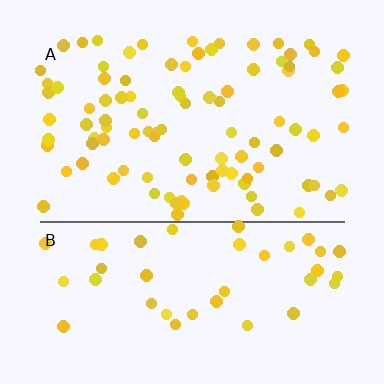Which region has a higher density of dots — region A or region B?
A (the top).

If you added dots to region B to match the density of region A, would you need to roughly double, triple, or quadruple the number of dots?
Approximately double.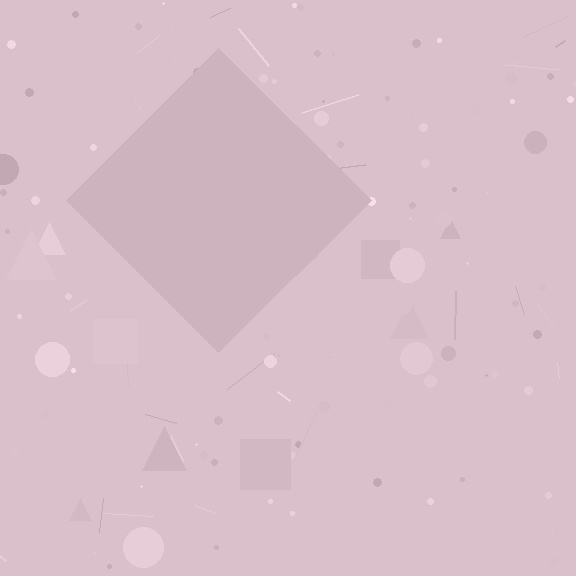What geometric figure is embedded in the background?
A diamond is embedded in the background.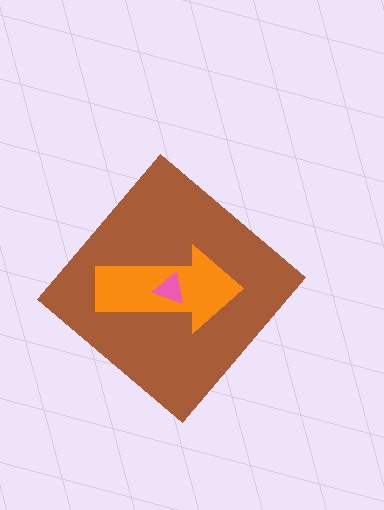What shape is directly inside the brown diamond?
The orange arrow.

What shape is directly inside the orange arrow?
The pink triangle.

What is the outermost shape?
The brown diamond.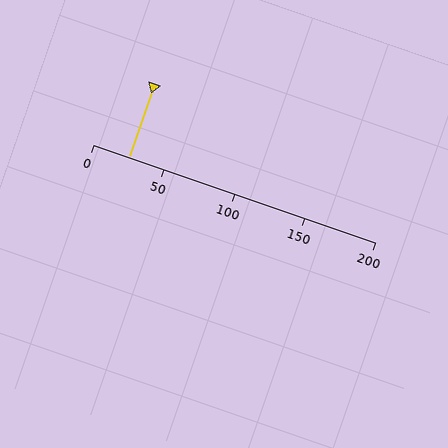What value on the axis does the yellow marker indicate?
The marker indicates approximately 25.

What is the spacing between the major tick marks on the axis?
The major ticks are spaced 50 apart.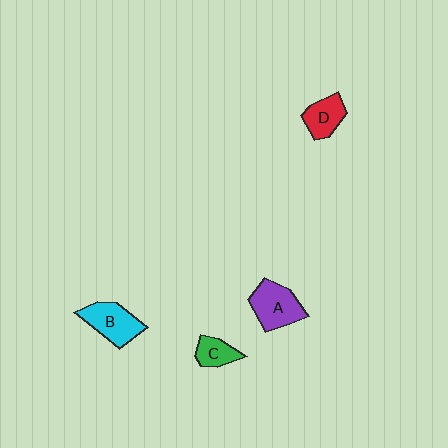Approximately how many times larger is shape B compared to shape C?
Approximately 1.7 times.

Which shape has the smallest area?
Shape C (green).